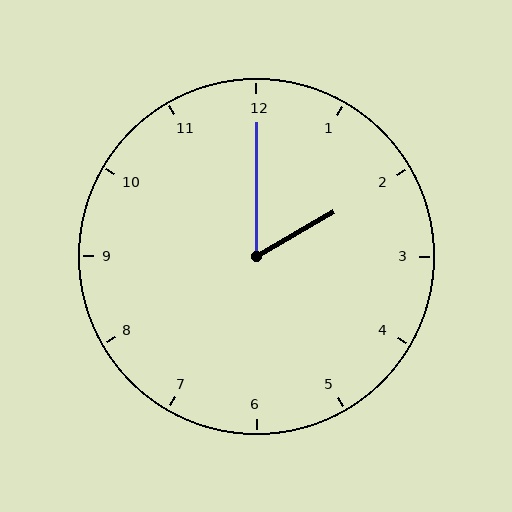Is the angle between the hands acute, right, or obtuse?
It is acute.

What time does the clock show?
2:00.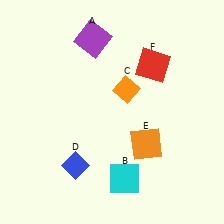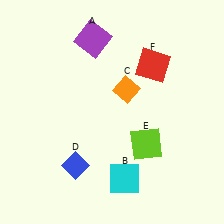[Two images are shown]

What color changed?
The square (E) changed from orange in Image 1 to lime in Image 2.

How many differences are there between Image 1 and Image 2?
There is 1 difference between the two images.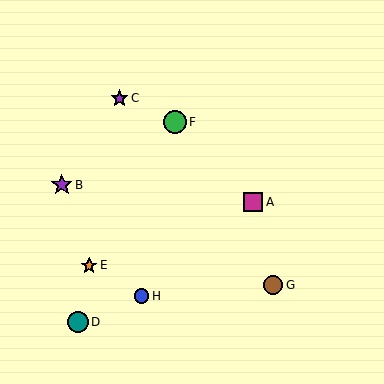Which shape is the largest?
The green circle (labeled F) is the largest.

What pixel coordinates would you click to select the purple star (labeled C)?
Click at (119, 98) to select the purple star C.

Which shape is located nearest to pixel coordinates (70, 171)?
The purple star (labeled B) at (62, 185) is nearest to that location.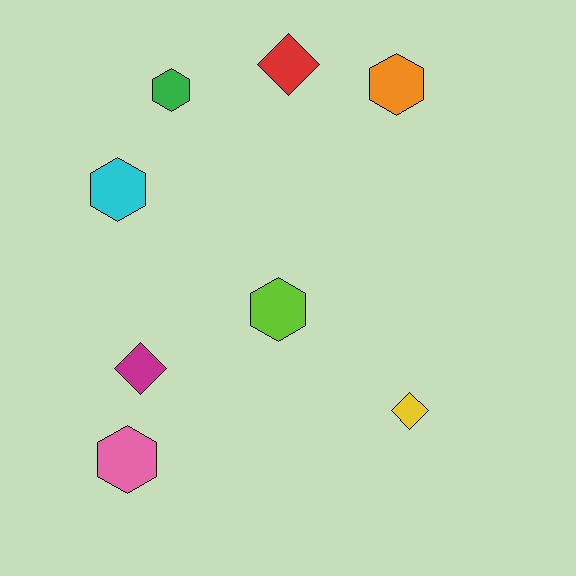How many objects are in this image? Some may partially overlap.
There are 8 objects.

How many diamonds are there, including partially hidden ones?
There are 3 diamonds.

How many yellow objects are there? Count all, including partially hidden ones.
There is 1 yellow object.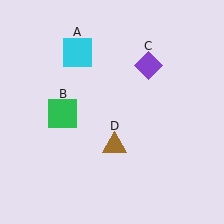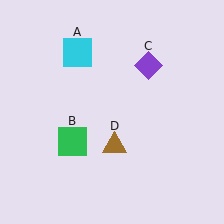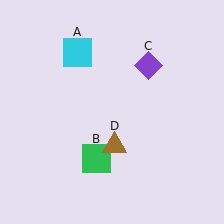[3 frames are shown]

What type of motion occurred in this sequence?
The green square (object B) rotated counterclockwise around the center of the scene.